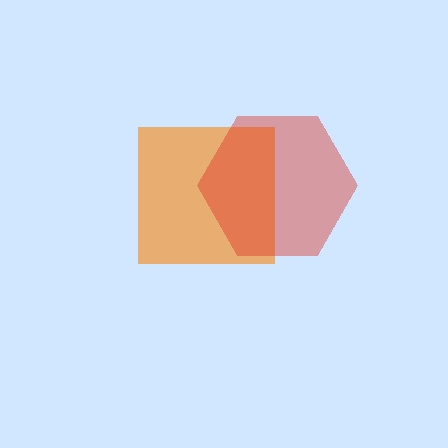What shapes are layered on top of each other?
The layered shapes are: an orange square, a red hexagon.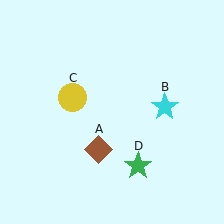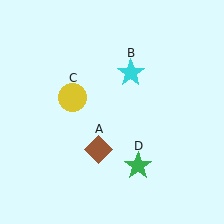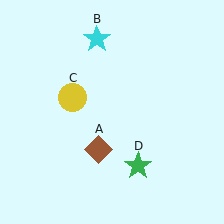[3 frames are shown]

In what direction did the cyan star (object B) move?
The cyan star (object B) moved up and to the left.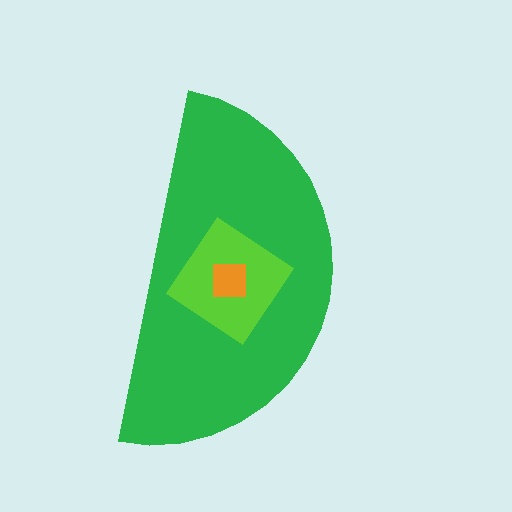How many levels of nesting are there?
3.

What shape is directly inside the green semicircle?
The lime diamond.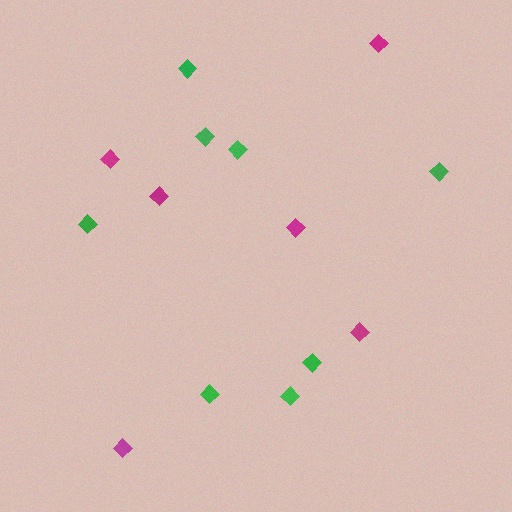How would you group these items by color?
There are 2 groups: one group of magenta diamonds (6) and one group of green diamonds (8).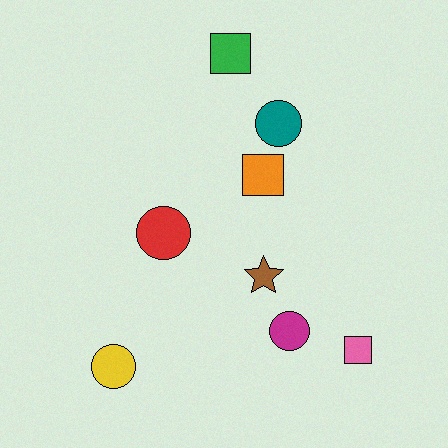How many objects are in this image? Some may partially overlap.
There are 8 objects.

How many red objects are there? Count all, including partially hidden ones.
There is 1 red object.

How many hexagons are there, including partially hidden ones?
There are no hexagons.